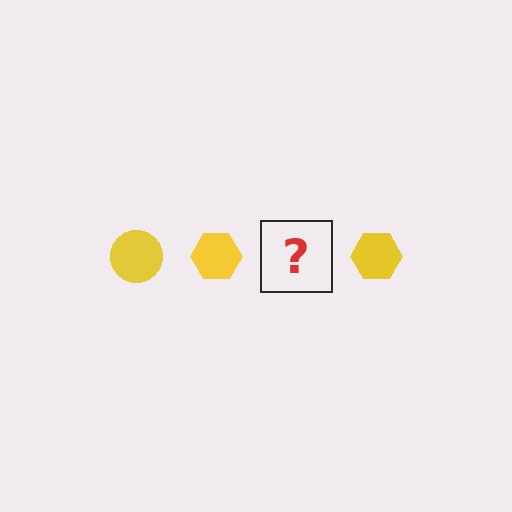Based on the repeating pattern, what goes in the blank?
The blank should be a yellow circle.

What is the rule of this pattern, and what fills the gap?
The rule is that the pattern cycles through circle, hexagon shapes in yellow. The gap should be filled with a yellow circle.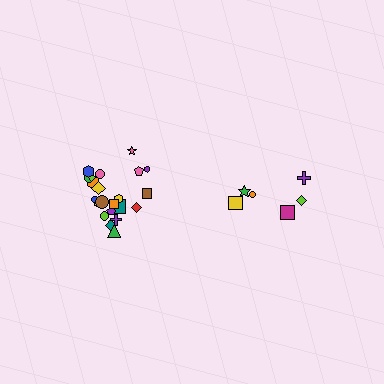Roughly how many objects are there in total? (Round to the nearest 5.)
Roughly 30 objects in total.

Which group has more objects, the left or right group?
The left group.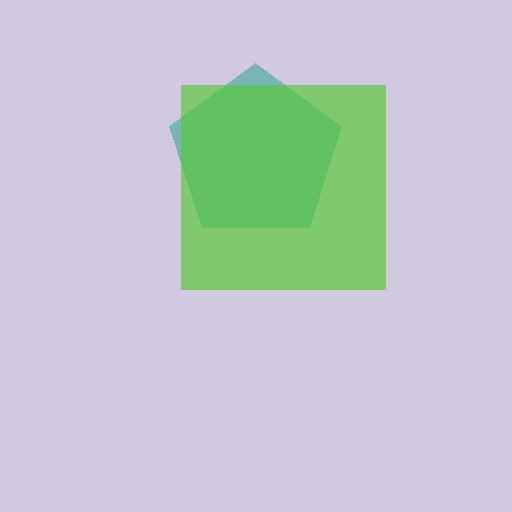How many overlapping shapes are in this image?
There are 2 overlapping shapes in the image.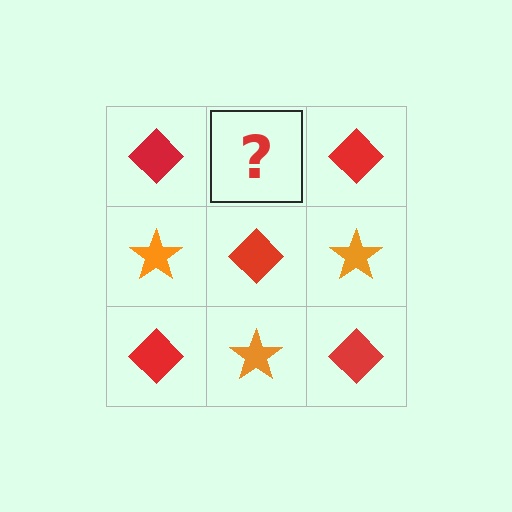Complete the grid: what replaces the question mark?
The question mark should be replaced with an orange star.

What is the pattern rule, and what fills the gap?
The rule is that it alternates red diamond and orange star in a checkerboard pattern. The gap should be filled with an orange star.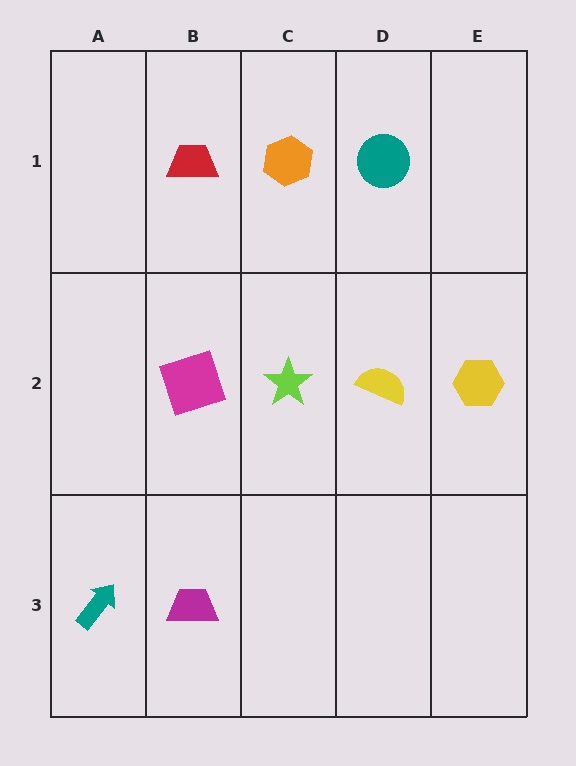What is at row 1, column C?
An orange hexagon.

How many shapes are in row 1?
3 shapes.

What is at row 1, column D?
A teal circle.